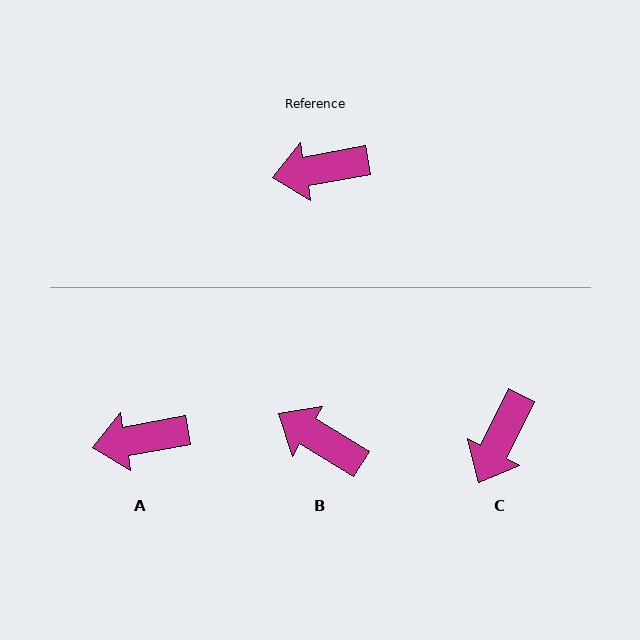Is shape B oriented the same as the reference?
No, it is off by about 42 degrees.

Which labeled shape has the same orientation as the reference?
A.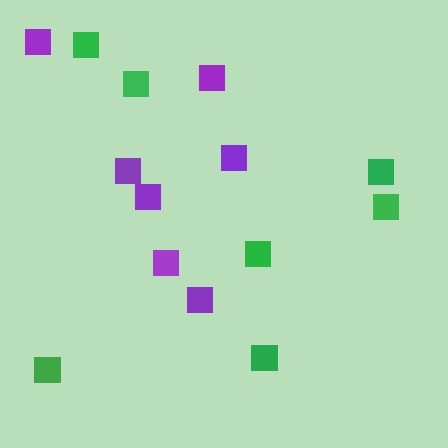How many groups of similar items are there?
There are 2 groups: one group of green squares (7) and one group of purple squares (7).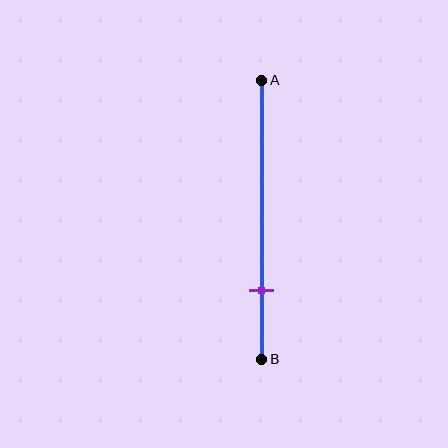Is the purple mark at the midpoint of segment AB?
No, the mark is at about 75% from A, not at the 50% midpoint.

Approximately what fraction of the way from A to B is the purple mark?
The purple mark is approximately 75% of the way from A to B.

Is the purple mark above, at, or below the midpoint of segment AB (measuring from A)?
The purple mark is below the midpoint of segment AB.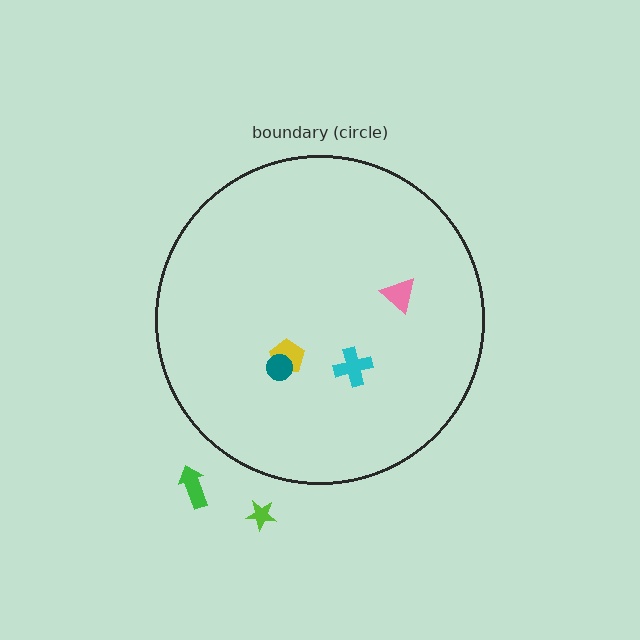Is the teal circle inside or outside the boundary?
Inside.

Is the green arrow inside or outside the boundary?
Outside.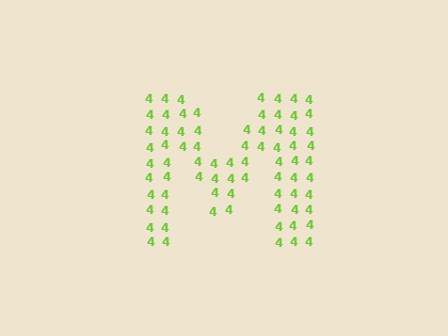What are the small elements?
The small elements are digit 4's.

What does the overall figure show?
The overall figure shows the letter M.